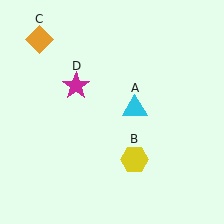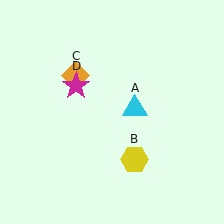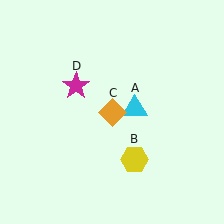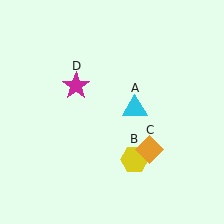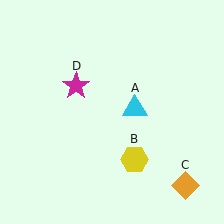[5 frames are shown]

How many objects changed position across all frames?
1 object changed position: orange diamond (object C).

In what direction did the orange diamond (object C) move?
The orange diamond (object C) moved down and to the right.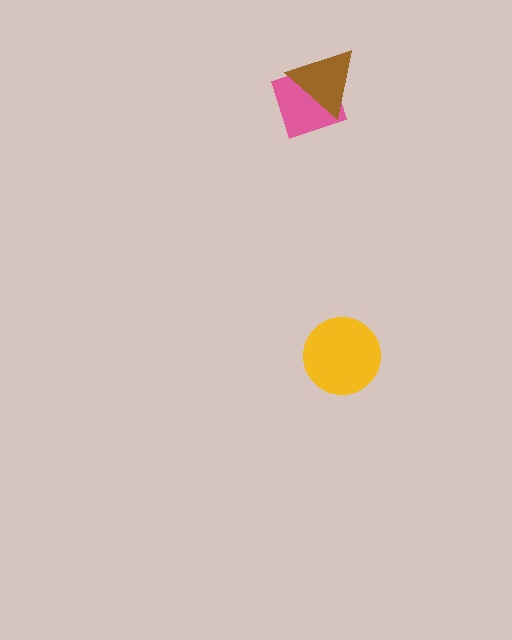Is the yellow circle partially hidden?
No, no other shape covers it.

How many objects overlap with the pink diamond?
1 object overlaps with the pink diamond.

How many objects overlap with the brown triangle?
1 object overlaps with the brown triangle.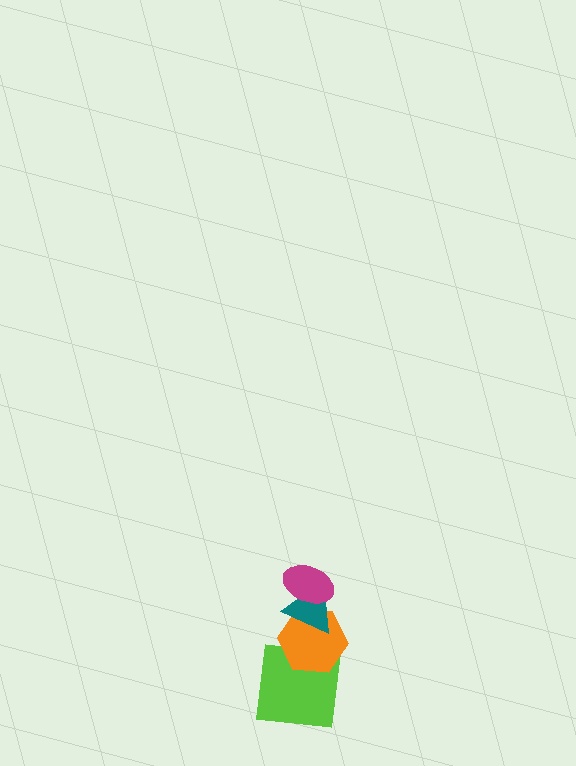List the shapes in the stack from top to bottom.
From top to bottom: the magenta ellipse, the teal triangle, the orange hexagon, the lime square.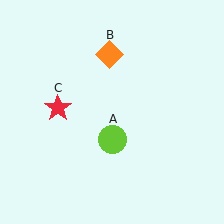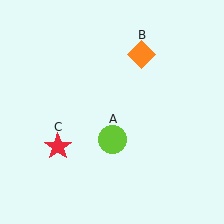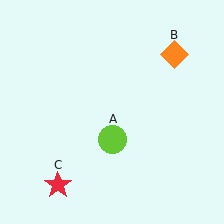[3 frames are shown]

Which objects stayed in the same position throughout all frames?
Lime circle (object A) remained stationary.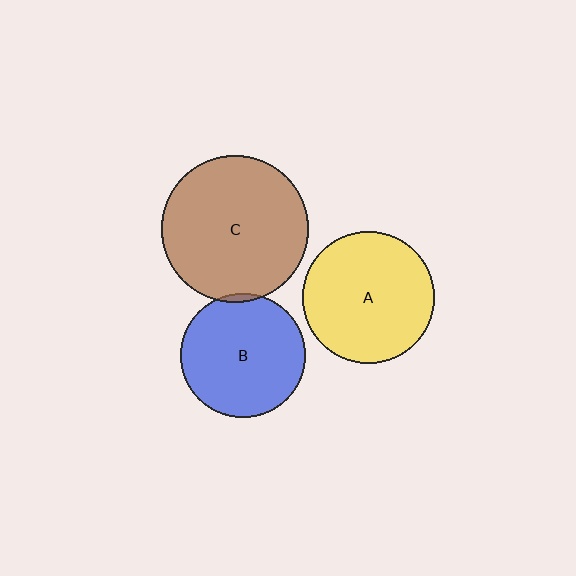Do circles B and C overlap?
Yes.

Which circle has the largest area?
Circle C (brown).